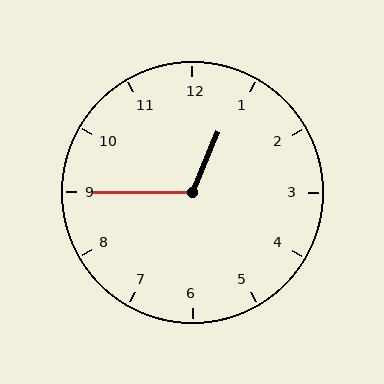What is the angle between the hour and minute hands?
Approximately 112 degrees.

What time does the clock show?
12:45.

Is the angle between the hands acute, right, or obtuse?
It is obtuse.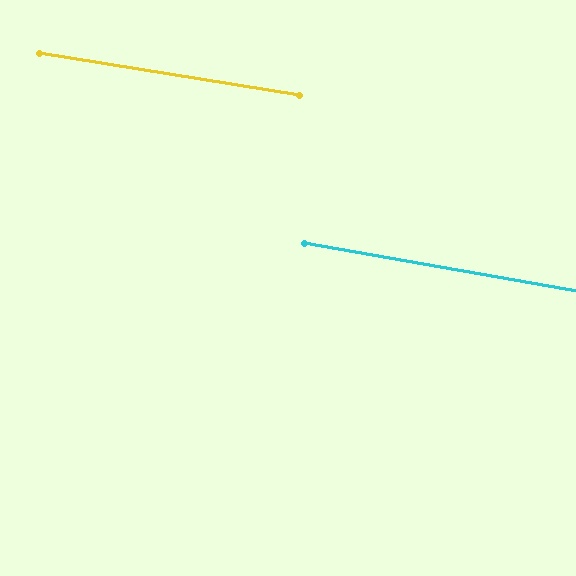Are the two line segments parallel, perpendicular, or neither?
Parallel — their directions differ by only 0.8°.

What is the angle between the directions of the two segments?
Approximately 1 degree.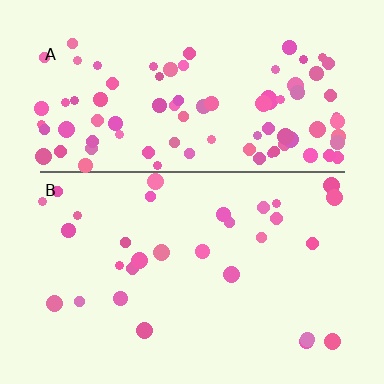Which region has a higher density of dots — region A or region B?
A (the top).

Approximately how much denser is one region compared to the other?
Approximately 3.0× — region A over region B.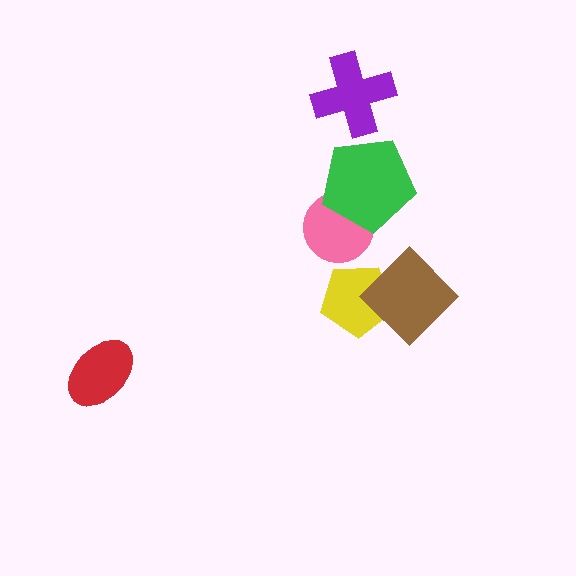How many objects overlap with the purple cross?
0 objects overlap with the purple cross.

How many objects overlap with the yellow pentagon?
1 object overlaps with the yellow pentagon.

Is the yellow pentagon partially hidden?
Yes, it is partially covered by another shape.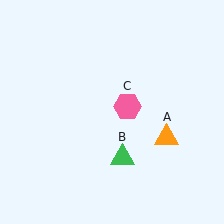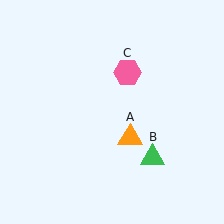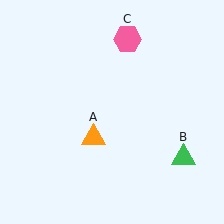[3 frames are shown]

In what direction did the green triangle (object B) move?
The green triangle (object B) moved right.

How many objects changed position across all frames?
3 objects changed position: orange triangle (object A), green triangle (object B), pink hexagon (object C).